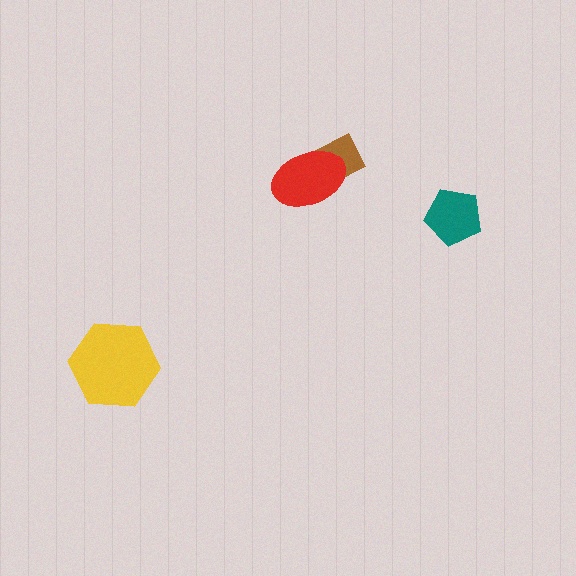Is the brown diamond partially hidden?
Yes, it is partially covered by another shape.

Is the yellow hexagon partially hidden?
No, no other shape covers it.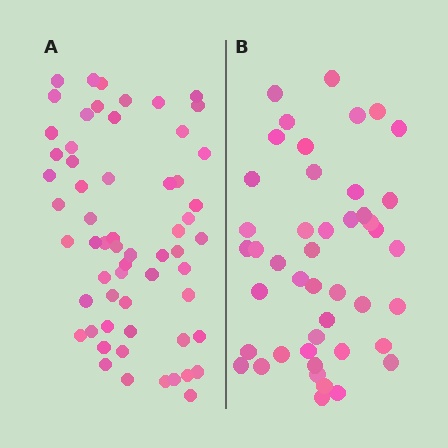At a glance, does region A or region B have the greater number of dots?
Region A (the left region) has more dots.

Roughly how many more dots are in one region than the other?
Region A has approximately 15 more dots than region B.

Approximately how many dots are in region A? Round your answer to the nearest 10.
About 60 dots.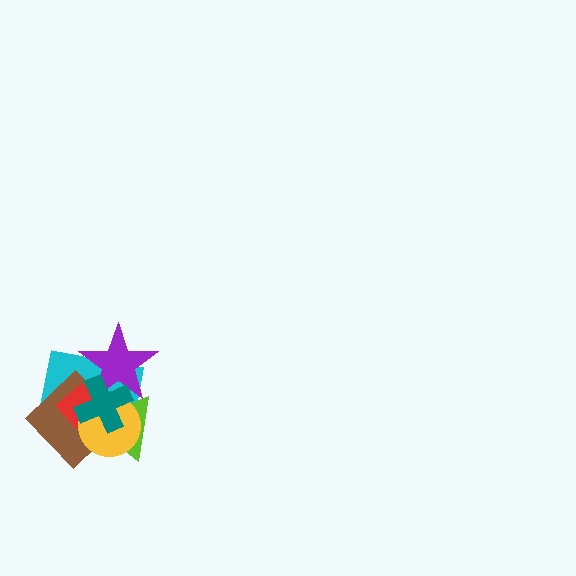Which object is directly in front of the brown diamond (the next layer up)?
The red rectangle is directly in front of the brown diamond.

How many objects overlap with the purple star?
5 objects overlap with the purple star.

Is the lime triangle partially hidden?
Yes, it is partially covered by another shape.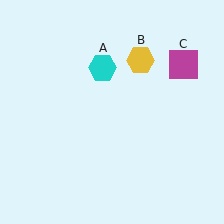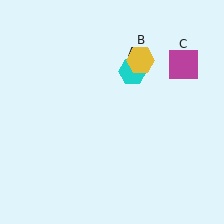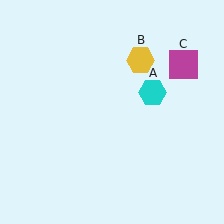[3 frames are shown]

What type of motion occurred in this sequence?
The cyan hexagon (object A) rotated clockwise around the center of the scene.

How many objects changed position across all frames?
1 object changed position: cyan hexagon (object A).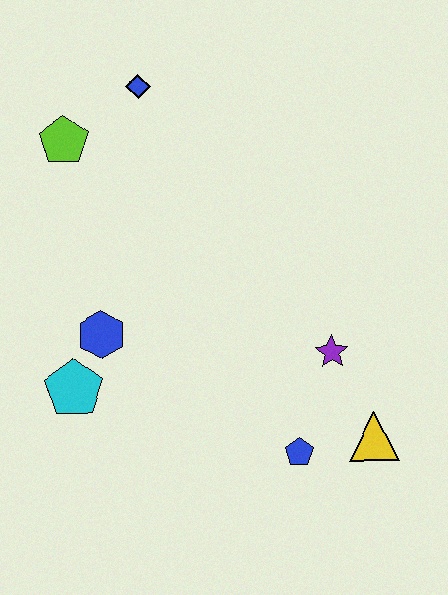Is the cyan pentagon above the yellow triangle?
Yes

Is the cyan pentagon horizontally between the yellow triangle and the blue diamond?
No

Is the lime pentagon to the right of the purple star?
No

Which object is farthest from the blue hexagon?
The yellow triangle is farthest from the blue hexagon.